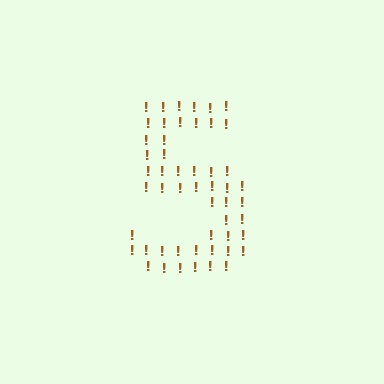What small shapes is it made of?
It is made of small exclamation marks.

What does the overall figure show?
The overall figure shows the digit 5.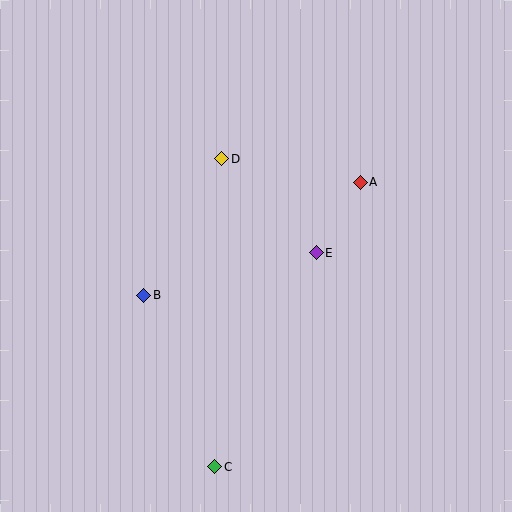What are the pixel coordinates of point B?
Point B is at (144, 295).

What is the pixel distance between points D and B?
The distance between D and B is 157 pixels.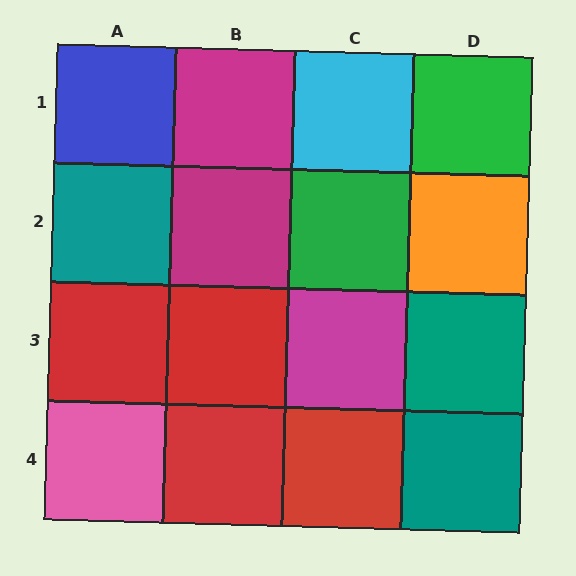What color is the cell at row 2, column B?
Magenta.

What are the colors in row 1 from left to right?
Blue, magenta, cyan, green.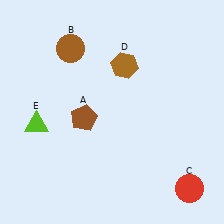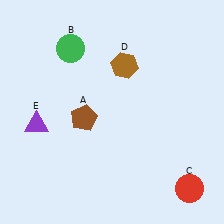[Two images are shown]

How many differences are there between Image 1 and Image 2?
There are 2 differences between the two images.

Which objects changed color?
B changed from brown to green. E changed from lime to purple.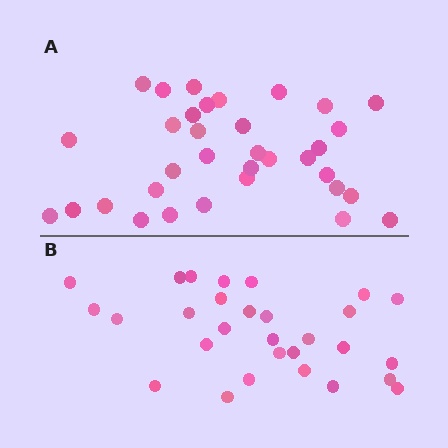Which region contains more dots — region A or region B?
Region A (the top region) has more dots.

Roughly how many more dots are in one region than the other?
Region A has about 5 more dots than region B.